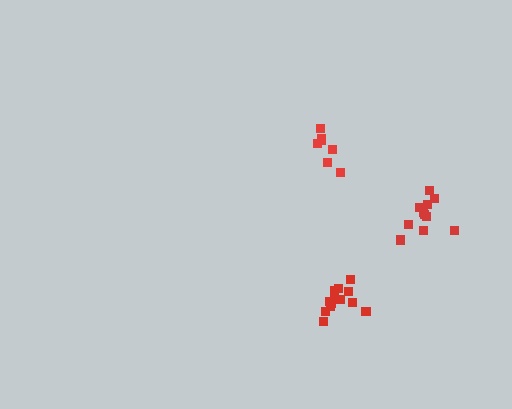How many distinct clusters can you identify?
There are 3 distinct clusters.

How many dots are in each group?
Group 1: 11 dots, Group 2: 7 dots, Group 3: 13 dots (31 total).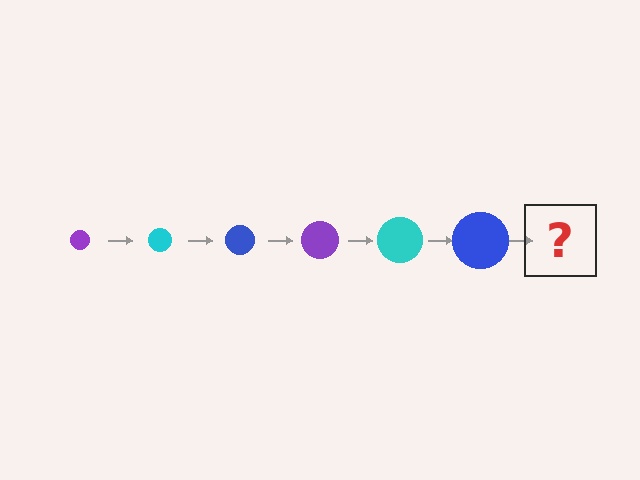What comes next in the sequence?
The next element should be a purple circle, larger than the previous one.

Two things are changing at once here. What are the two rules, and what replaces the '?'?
The two rules are that the circle grows larger each step and the color cycles through purple, cyan, and blue. The '?' should be a purple circle, larger than the previous one.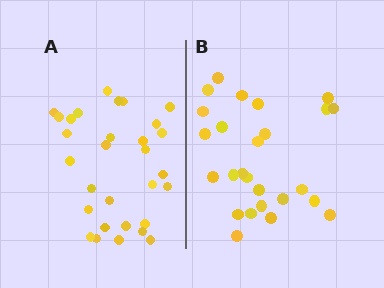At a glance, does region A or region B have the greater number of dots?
Region A (the left region) has more dots.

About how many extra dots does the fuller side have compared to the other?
Region A has about 4 more dots than region B.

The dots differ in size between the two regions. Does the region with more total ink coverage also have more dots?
No. Region B has more total ink coverage because its dots are larger, but region A actually contains more individual dots. Total area can be misleading — the number of items is what matters here.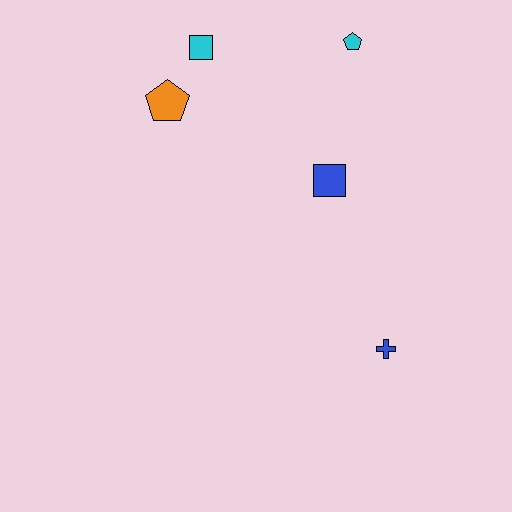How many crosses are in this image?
There is 1 cross.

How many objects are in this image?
There are 5 objects.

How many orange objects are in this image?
There is 1 orange object.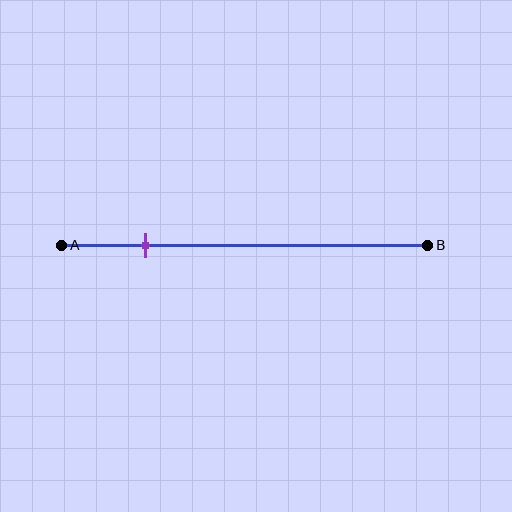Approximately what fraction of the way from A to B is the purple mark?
The purple mark is approximately 25% of the way from A to B.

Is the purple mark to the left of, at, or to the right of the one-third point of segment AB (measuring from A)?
The purple mark is to the left of the one-third point of segment AB.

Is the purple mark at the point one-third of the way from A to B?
No, the mark is at about 25% from A, not at the 33% one-third point.